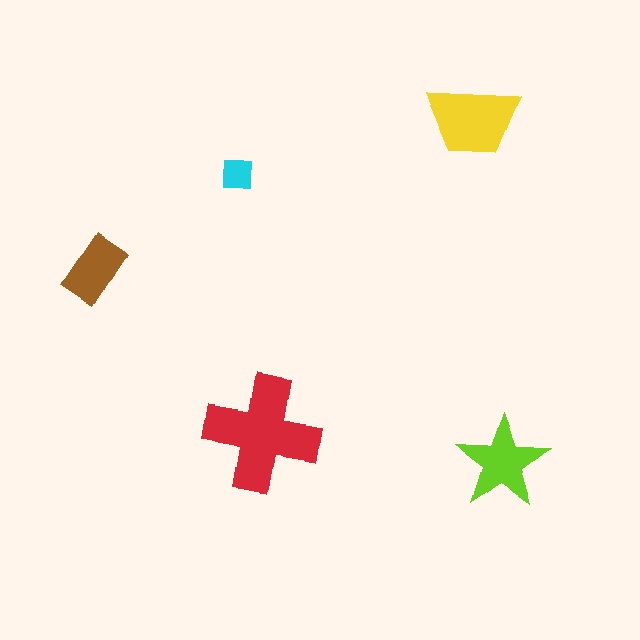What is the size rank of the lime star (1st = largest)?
3rd.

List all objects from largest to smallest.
The red cross, the yellow trapezoid, the lime star, the brown rectangle, the cyan square.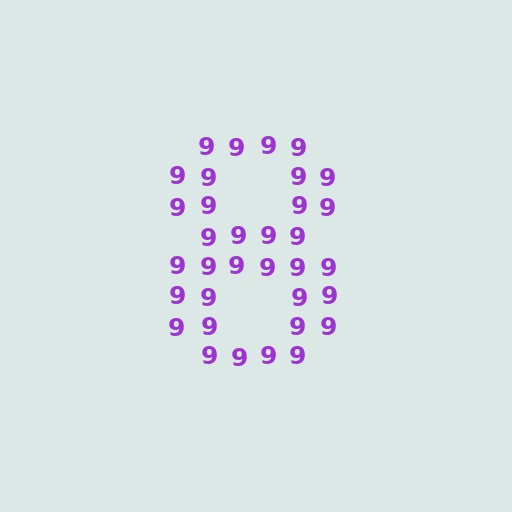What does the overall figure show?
The overall figure shows the digit 8.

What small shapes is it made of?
It is made of small digit 9's.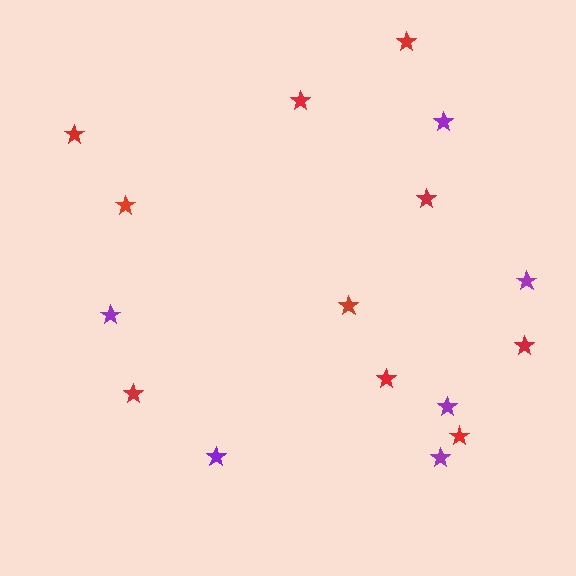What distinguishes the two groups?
There are 2 groups: one group of purple stars (6) and one group of red stars (10).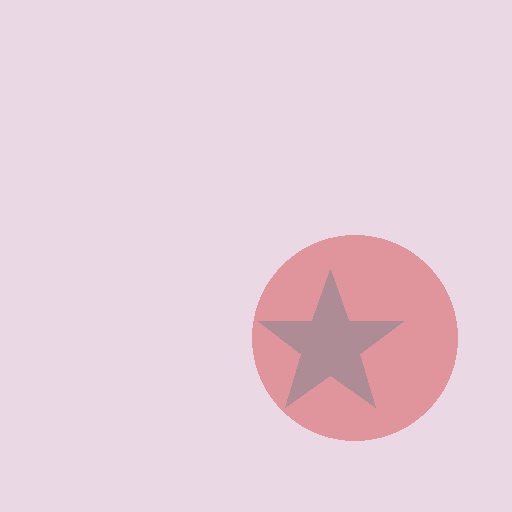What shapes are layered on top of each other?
The layered shapes are: a cyan star, a red circle.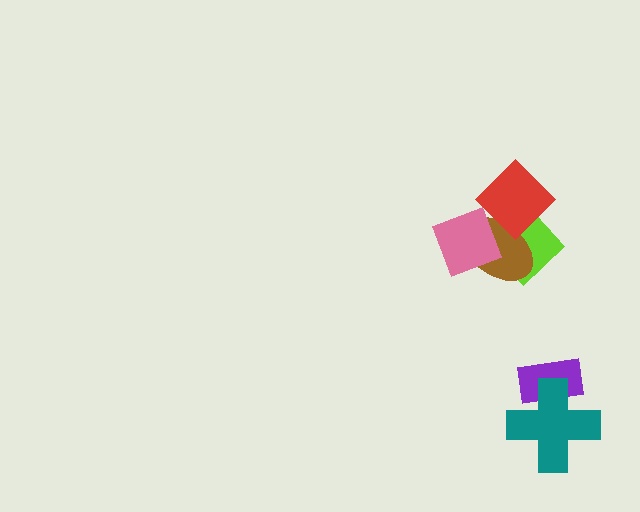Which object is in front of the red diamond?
The pink diamond is in front of the red diamond.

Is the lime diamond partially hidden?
Yes, it is partially covered by another shape.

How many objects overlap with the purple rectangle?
1 object overlaps with the purple rectangle.